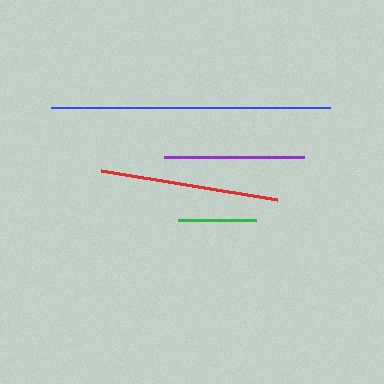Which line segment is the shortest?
The green line is the shortest at approximately 78 pixels.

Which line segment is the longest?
The blue line is the longest at approximately 279 pixels.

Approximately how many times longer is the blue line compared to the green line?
The blue line is approximately 3.6 times the length of the green line.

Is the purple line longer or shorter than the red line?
The red line is longer than the purple line.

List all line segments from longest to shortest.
From longest to shortest: blue, red, purple, green.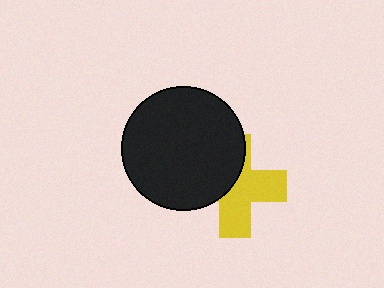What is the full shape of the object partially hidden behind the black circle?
The partially hidden object is a yellow cross.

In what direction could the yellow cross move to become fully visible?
The yellow cross could move toward the lower-right. That would shift it out from behind the black circle entirely.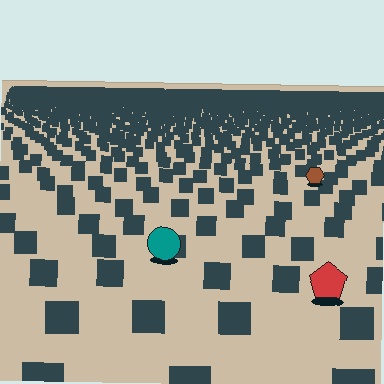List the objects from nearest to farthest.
From nearest to farthest: the red pentagon, the teal circle, the brown hexagon.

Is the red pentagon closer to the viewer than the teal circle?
Yes. The red pentagon is closer — you can tell from the texture gradient: the ground texture is coarser near it.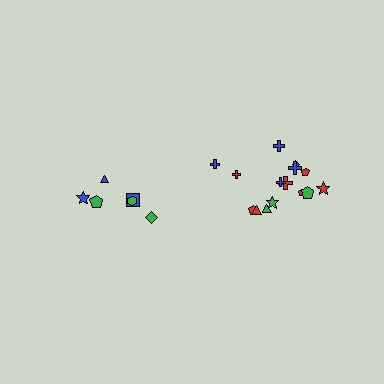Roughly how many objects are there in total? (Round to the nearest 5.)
Roughly 20 objects in total.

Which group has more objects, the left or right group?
The right group.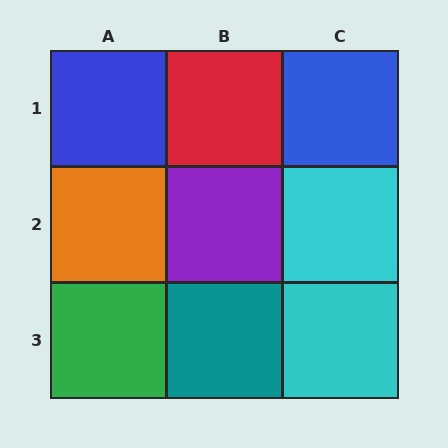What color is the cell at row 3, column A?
Green.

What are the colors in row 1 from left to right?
Blue, red, blue.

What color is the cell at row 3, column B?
Teal.